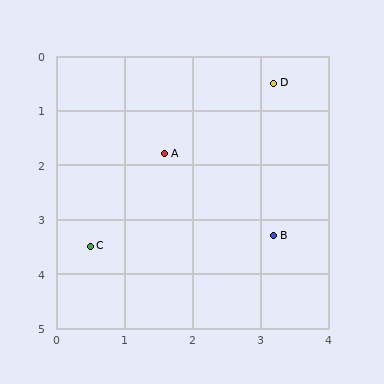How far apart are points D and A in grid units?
Points D and A are about 2.1 grid units apart.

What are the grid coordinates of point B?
Point B is at approximately (3.2, 3.3).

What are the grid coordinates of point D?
Point D is at approximately (3.2, 0.5).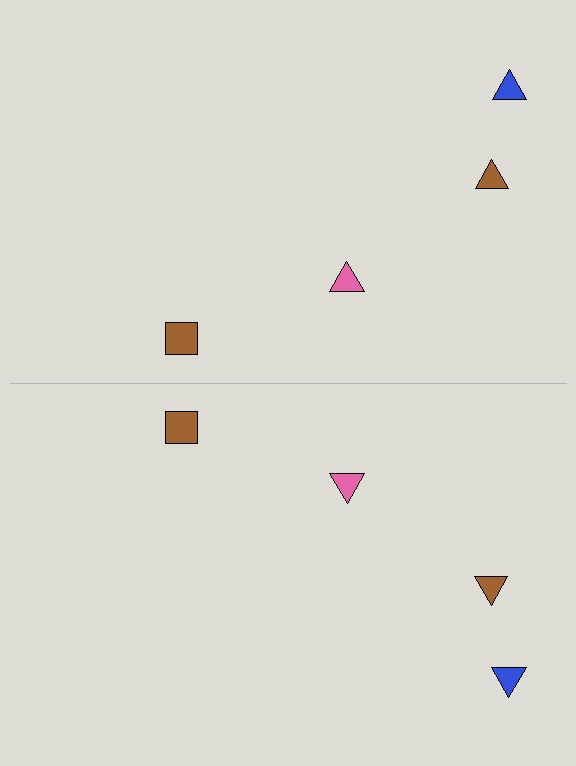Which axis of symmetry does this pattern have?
The pattern has a horizontal axis of symmetry running through the center of the image.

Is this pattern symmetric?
Yes, this pattern has bilateral (reflection) symmetry.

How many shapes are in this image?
There are 8 shapes in this image.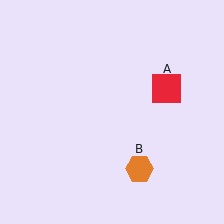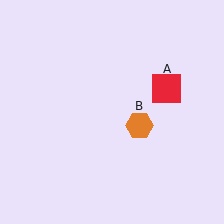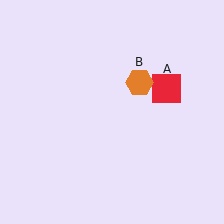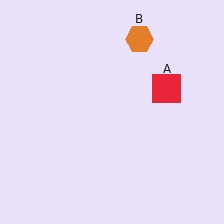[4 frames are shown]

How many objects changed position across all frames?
1 object changed position: orange hexagon (object B).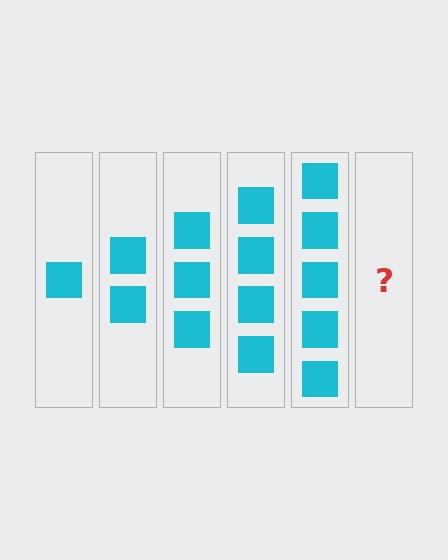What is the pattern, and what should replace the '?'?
The pattern is that each step adds one more square. The '?' should be 6 squares.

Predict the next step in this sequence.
The next step is 6 squares.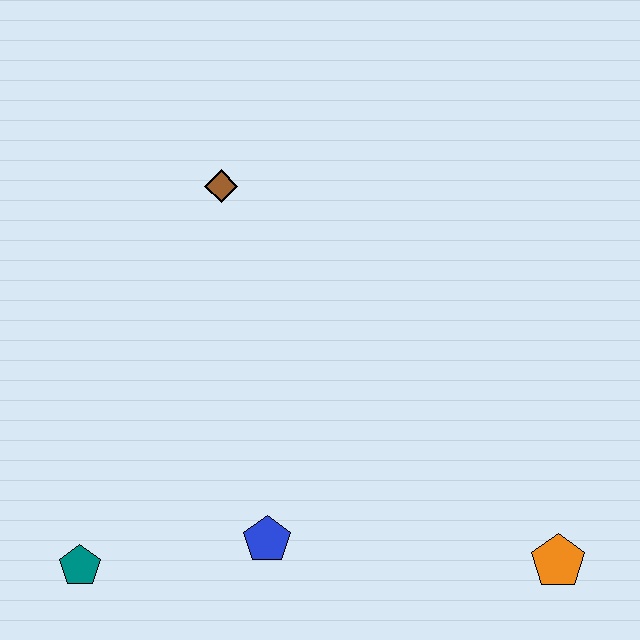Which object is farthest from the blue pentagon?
The brown diamond is farthest from the blue pentagon.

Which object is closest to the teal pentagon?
The blue pentagon is closest to the teal pentagon.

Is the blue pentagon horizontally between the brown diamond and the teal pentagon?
No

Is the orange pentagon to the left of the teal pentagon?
No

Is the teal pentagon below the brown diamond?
Yes